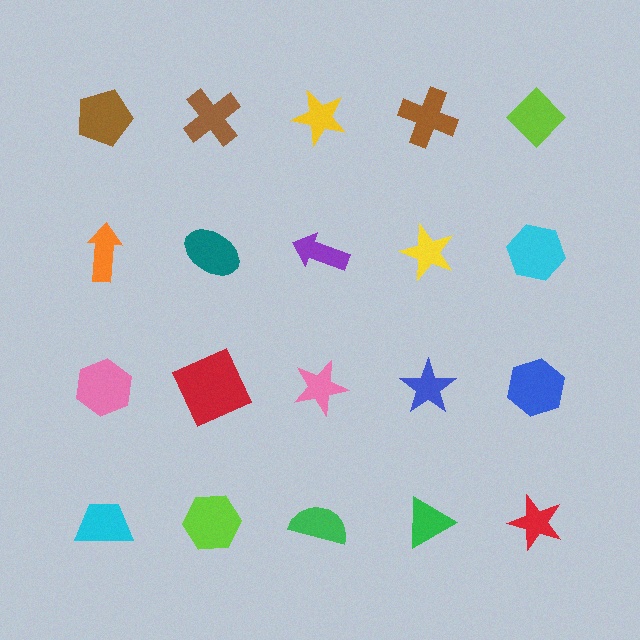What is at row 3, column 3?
A pink star.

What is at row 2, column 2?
A teal ellipse.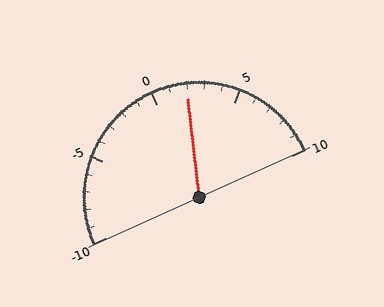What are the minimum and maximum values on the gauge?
The gauge ranges from -10 to 10.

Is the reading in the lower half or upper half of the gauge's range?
The reading is in the upper half of the range (-10 to 10).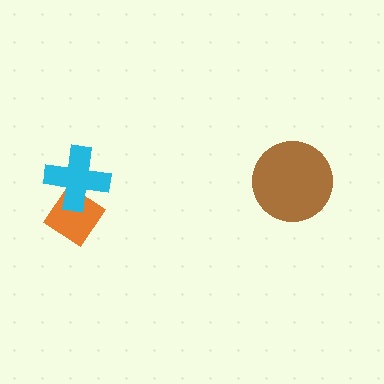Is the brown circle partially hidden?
No, no other shape covers it.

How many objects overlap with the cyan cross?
1 object overlaps with the cyan cross.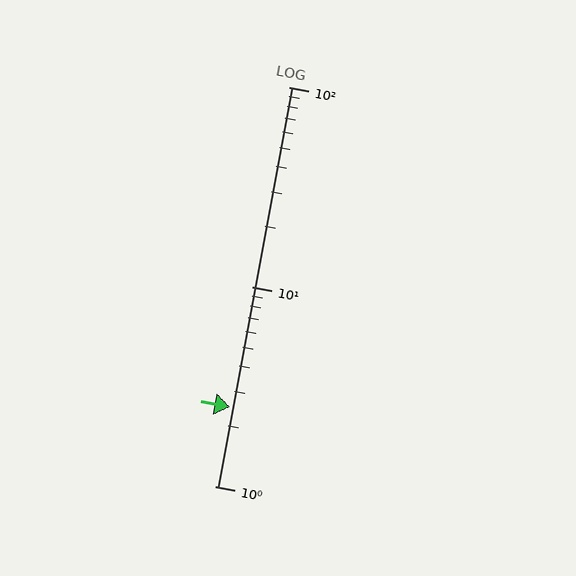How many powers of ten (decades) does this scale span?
The scale spans 2 decades, from 1 to 100.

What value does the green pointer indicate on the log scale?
The pointer indicates approximately 2.5.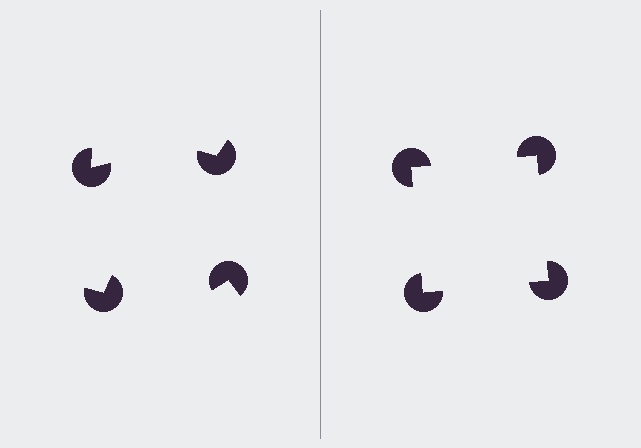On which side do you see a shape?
An illusory square appears on the right side. On the left side the wedge cuts are rotated, so no coherent shape forms.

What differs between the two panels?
The pac-man discs are positioned identically on both sides; only the wedge orientations differ. On the right they align to a square; on the left they are misaligned.